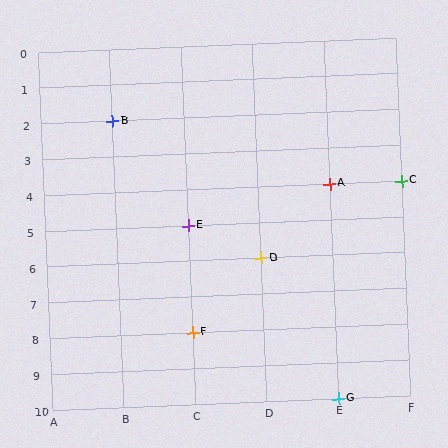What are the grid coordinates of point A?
Point A is at grid coordinates (E, 4).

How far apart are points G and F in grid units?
Points G and F are 2 columns and 2 rows apart (about 2.8 grid units diagonally).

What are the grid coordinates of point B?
Point B is at grid coordinates (B, 2).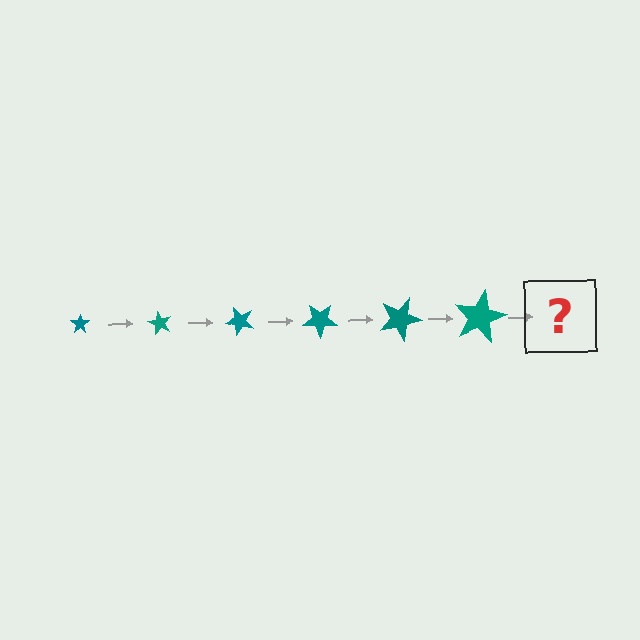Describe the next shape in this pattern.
It should be a star, larger than the previous one and rotated 360 degrees from the start.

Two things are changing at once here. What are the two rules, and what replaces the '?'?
The two rules are that the star grows larger each step and it rotates 60 degrees each step. The '?' should be a star, larger than the previous one and rotated 360 degrees from the start.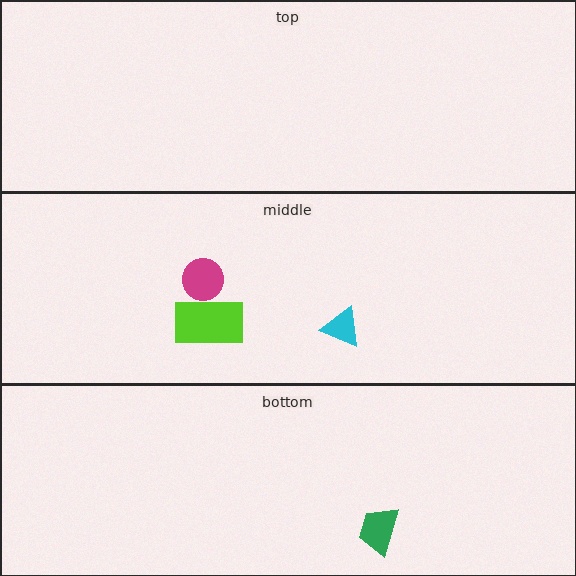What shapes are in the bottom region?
The green trapezoid.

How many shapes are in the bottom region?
1.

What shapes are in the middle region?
The lime rectangle, the cyan triangle, the magenta circle.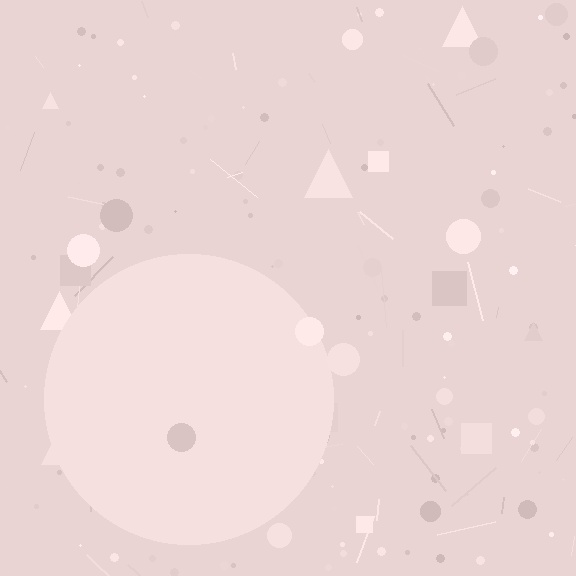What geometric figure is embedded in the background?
A circle is embedded in the background.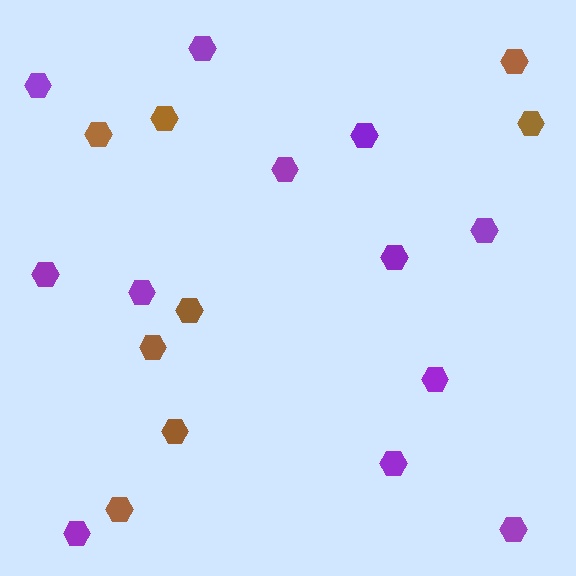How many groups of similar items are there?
There are 2 groups: one group of brown hexagons (8) and one group of purple hexagons (12).